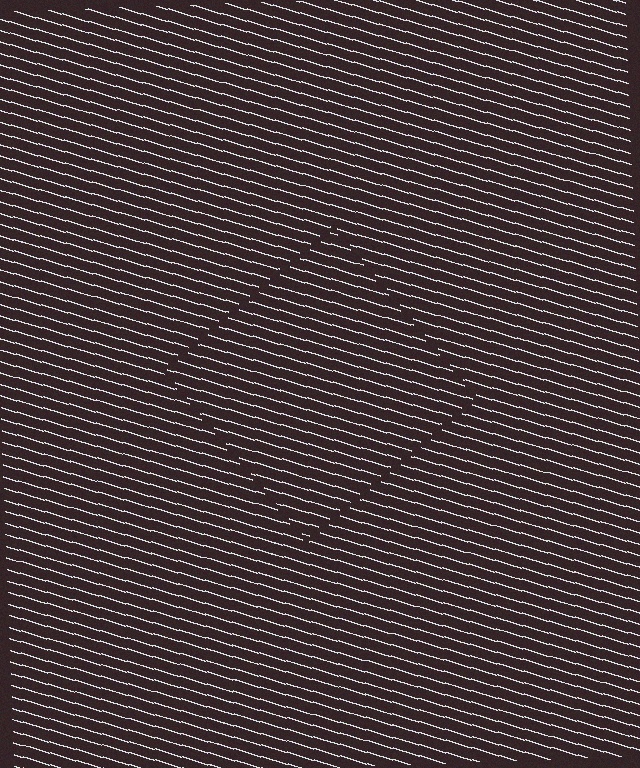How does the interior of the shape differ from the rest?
The interior of the shape contains the same grating, shifted by half a period — the contour is defined by the phase discontinuity where line-ends from the inner and outer gratings abut.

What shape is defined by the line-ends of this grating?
An illusory square. The interior of the shape contains the same grating, shifted by half a period — the contour is defined by the phase discontinuity where line-ends from the inner and outer gratings abut.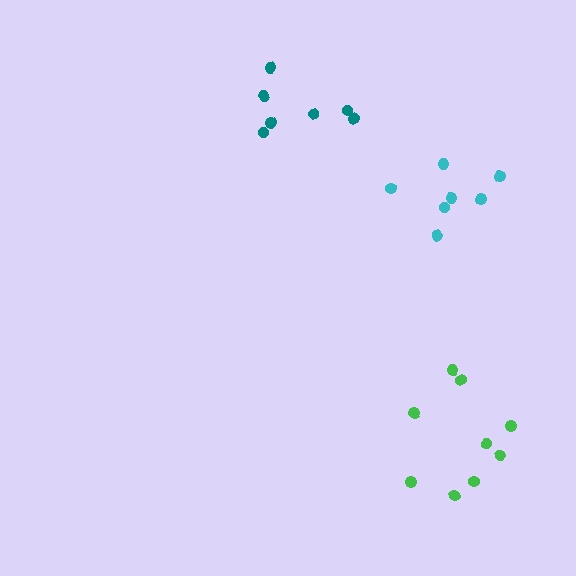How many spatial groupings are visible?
There are 3 spatial groupings.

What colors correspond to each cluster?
The clusters are colored: cyan, green, teal.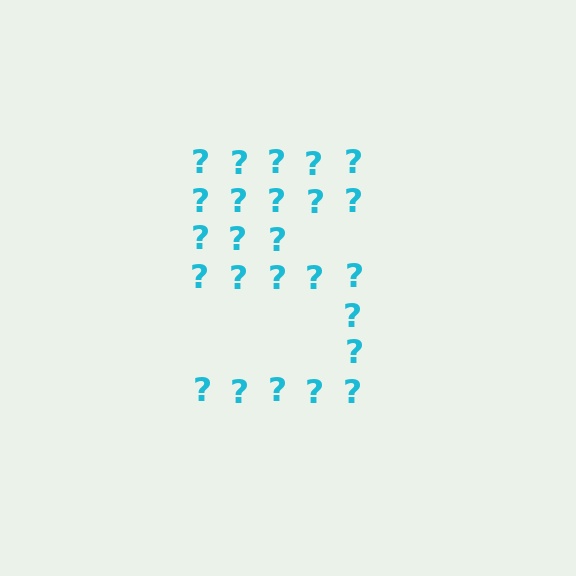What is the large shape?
The large shape is the digit 5.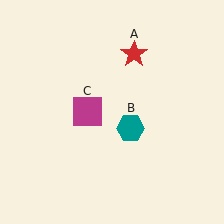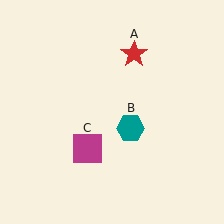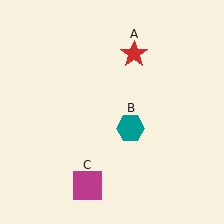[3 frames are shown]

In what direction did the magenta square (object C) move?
The magenta square (object C) moved down.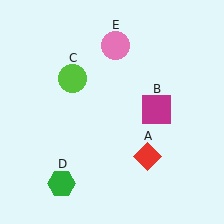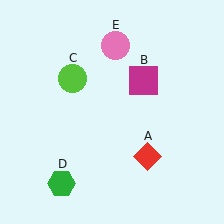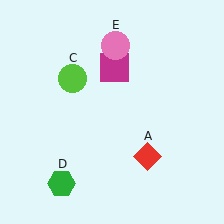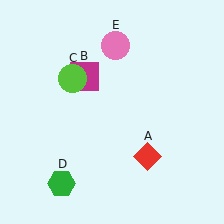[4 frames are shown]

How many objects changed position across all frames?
1 object changed position: magenta square (object B).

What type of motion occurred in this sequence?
The magenta square (object B) rotated counterclockwise around the center of the scene.